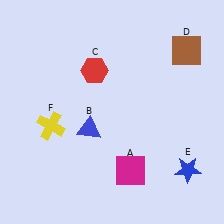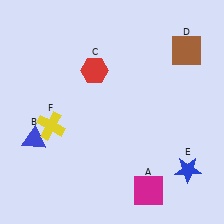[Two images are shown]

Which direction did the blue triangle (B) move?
The blue triangle (B) moved left.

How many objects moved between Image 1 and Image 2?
2 objects moved between the two images.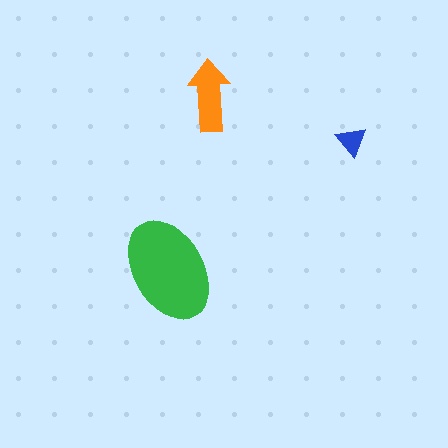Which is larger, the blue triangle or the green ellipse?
The green ellipse.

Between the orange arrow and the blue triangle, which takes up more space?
The orange arrow.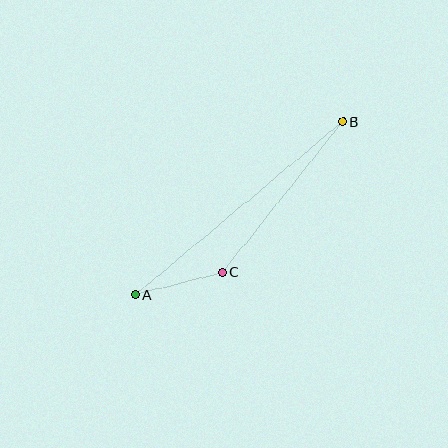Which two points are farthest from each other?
Points A and B are farthest from each other.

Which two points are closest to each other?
Points A and C are closest to each other.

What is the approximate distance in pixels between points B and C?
The distance between B and C is approximately 193 pixels.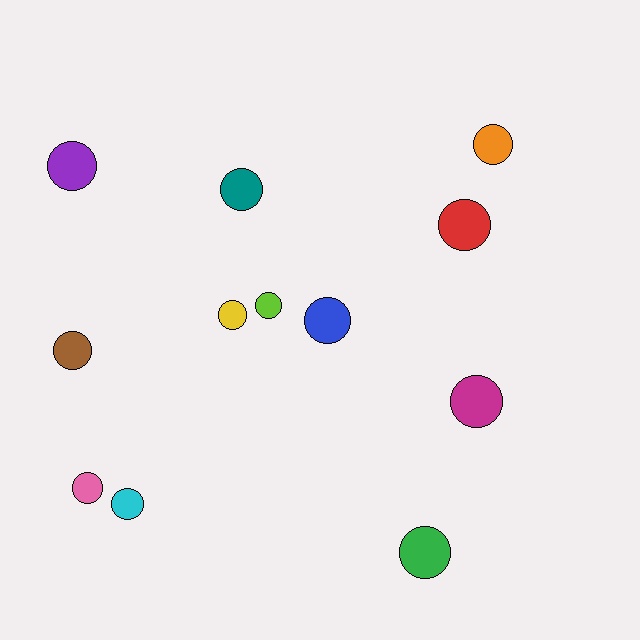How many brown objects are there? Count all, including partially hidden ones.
There is 1 brown object.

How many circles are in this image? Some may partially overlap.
There are 12 circles.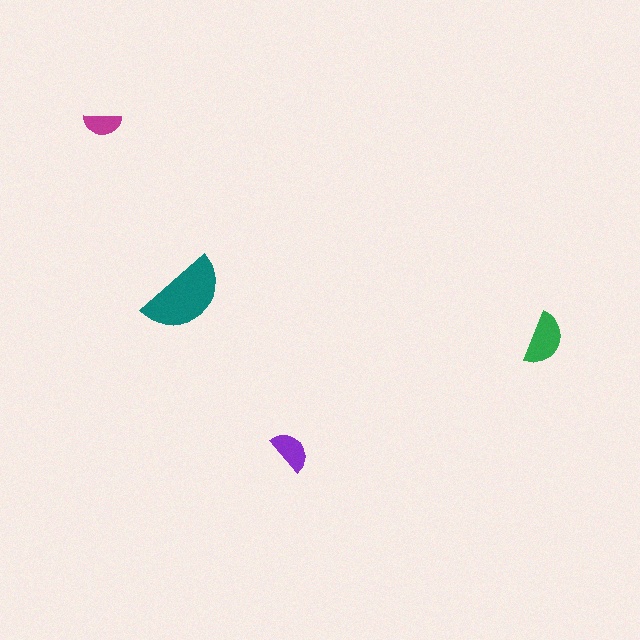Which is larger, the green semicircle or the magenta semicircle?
The green one.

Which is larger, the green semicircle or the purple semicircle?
The green one.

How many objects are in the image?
There are 4 objects in the image.